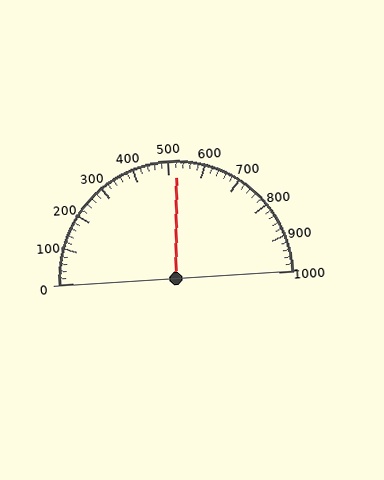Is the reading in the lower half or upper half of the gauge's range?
The reading is in the upper half of the range (0 to 1000).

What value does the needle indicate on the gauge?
The needle indicates approximately 520.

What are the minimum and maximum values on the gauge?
The gauge ranges from 0 to 1000.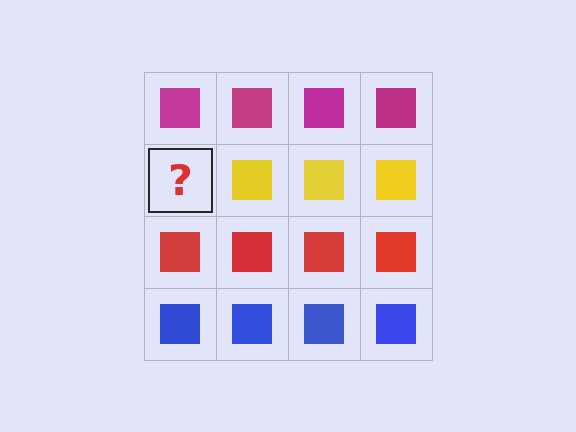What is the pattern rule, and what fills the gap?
The rule is that each row has a consistent color. The gap should be filled with a yellow square.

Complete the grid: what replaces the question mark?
The question mark should be replaced with a yellow square.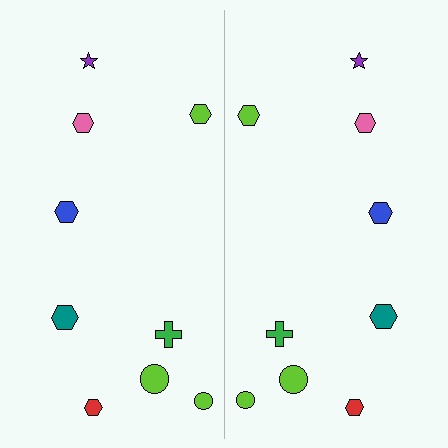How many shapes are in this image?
There are 18 shapes in this image.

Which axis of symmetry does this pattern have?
The pattern has a vertical axis of symmetry running through the center of the image.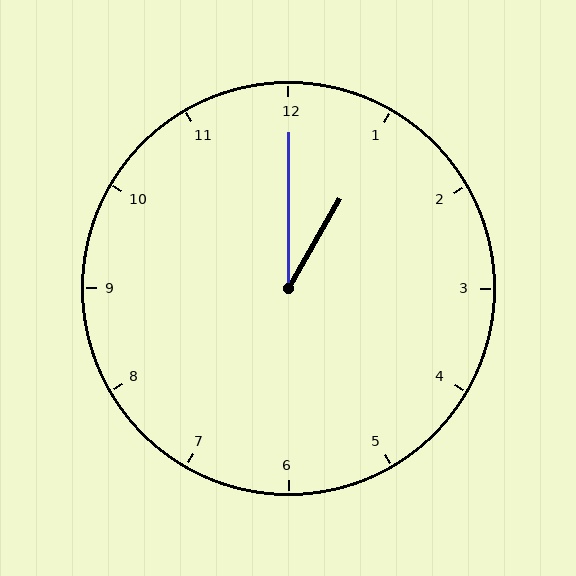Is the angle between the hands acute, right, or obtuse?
It is acute.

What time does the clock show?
1:00.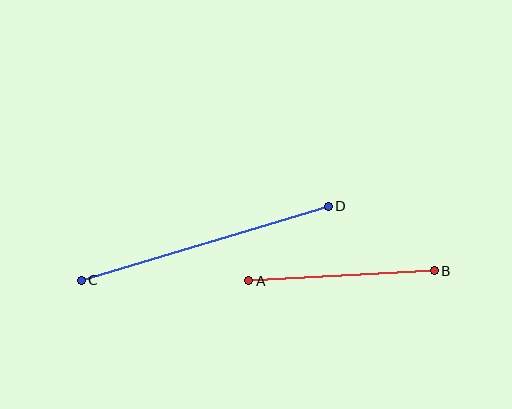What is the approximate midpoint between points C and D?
The midpoint is at approximately (205, 243) pixels.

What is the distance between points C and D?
The distance is approximately 258 pixels.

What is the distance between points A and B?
The distance is approximately 186 pixels.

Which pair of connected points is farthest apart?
Points C and D are farthest apart.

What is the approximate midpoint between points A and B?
The midpoint is at approximately (342, 276) pixels.